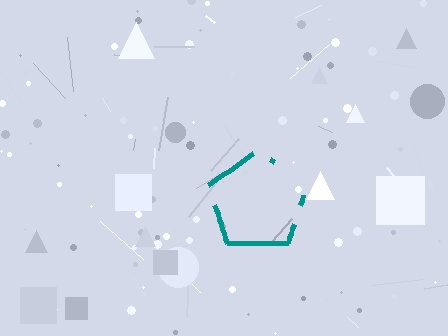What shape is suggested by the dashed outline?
The dashed outline suggests a pentagon.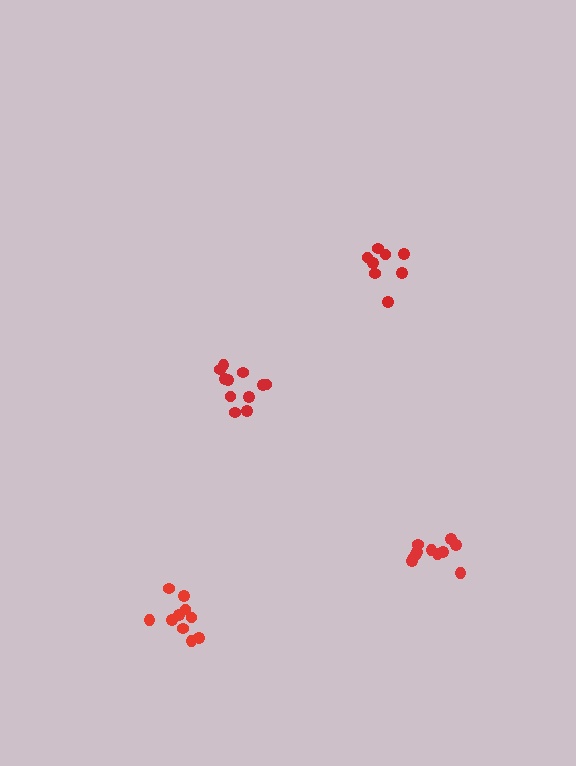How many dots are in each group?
Group 1: 11 dots, Group 2: 11 dots, Group 3: 10 dots, Group 4: 8 dots (40 total).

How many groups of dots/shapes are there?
There are 4 groups.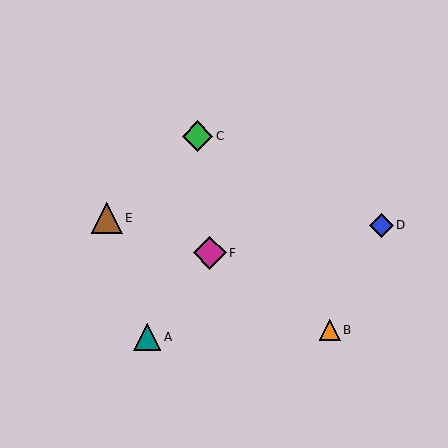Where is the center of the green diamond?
The center of the green diamond is at (197, 136).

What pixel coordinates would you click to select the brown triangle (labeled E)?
Click at (107, 218) to select the brown triangle E.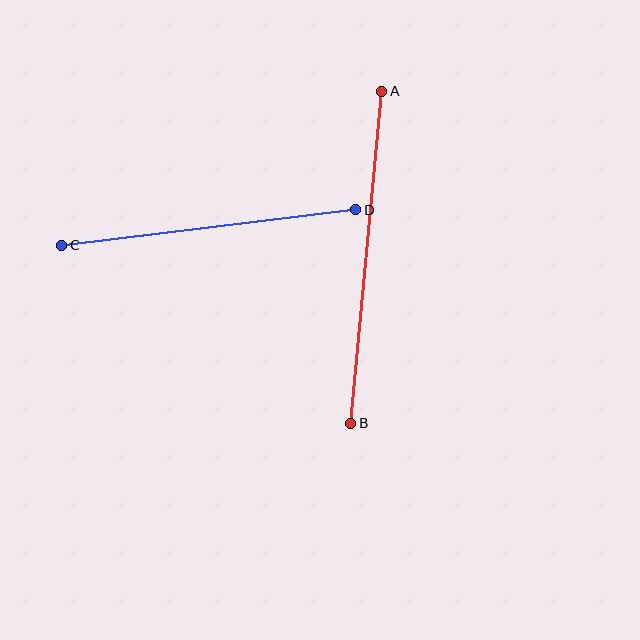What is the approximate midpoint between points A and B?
The midpoint is at approximately (366, 257) pixels.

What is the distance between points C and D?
The distance is approximately 297 pixels.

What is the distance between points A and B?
The distance is approximately 334 pixels.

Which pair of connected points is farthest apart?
Points A and B are farthest apart.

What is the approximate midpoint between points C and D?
The midpoint is at approximately (209, 228) pixels.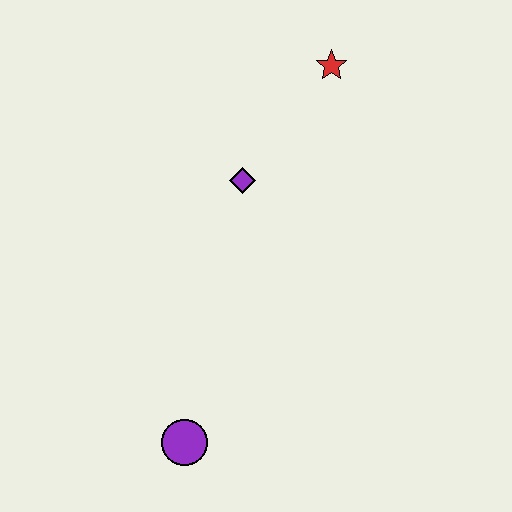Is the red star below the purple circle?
No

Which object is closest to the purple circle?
The purple diamond is closest to the purple circle.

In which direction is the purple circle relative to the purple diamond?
The purple circle is below the purple diamond.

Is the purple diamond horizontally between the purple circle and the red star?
Yes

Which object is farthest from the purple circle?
The red star is farthest from the purple circle.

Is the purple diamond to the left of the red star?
Yes